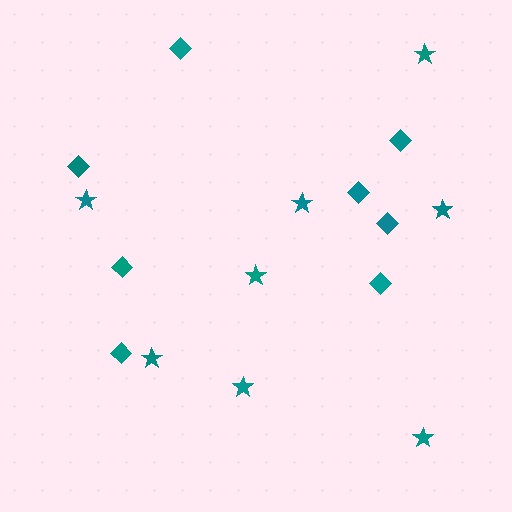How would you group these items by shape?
There are 2 groups: one group of stars (8) and one group of diamonds (8).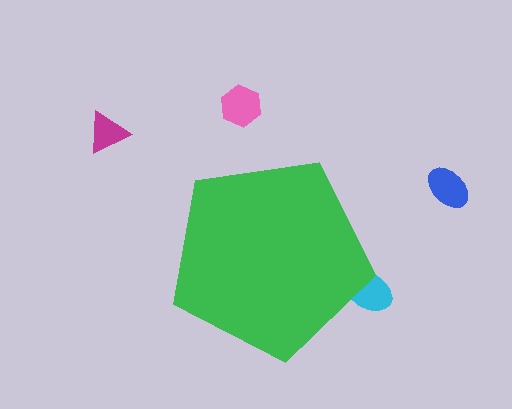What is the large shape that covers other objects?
A green pentagon.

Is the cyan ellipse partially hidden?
Yes, the cyan ellipse is partially hidden behind the green pentagon.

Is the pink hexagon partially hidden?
No, the pink hexagon is fully visible.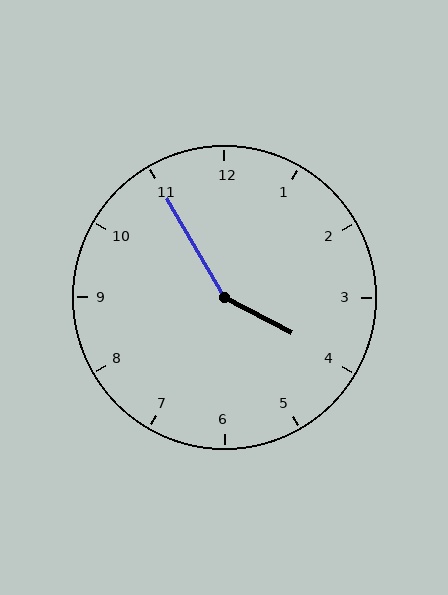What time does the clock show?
3:55.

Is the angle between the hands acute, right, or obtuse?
It is obtuse.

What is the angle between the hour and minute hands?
Approximately 148 degrees.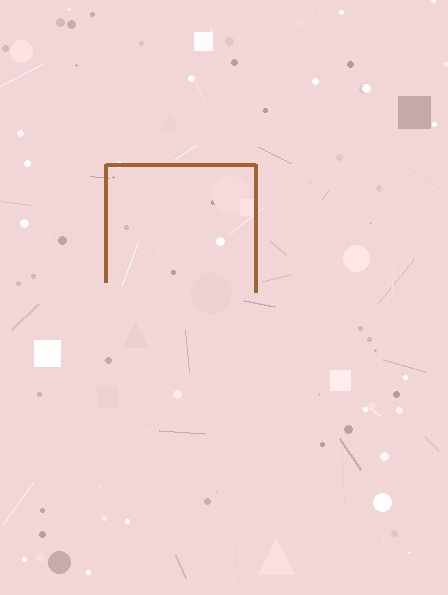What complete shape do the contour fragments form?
The contour fragments form a square.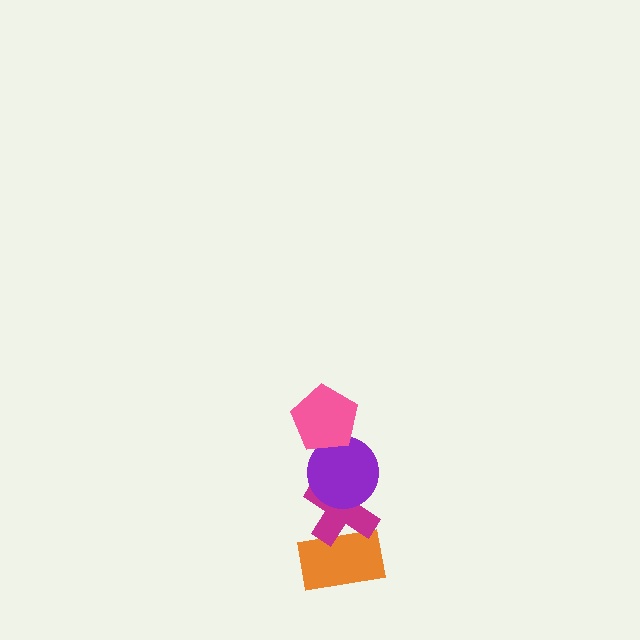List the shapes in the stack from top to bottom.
From top to bottom: the pink pentagon, the purple circle, the magenta cross, the orange rectangle.